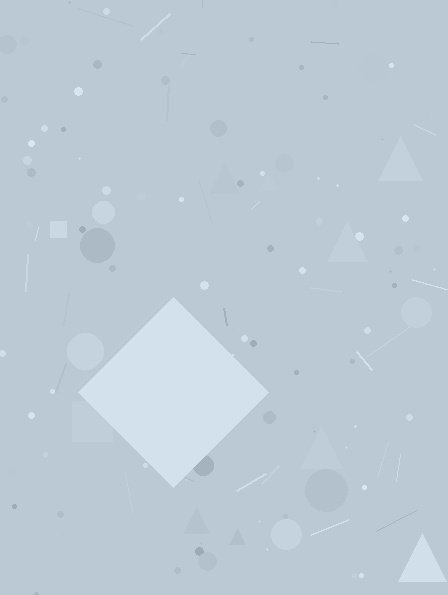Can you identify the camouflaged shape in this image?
The camouflaged shape is a diamond.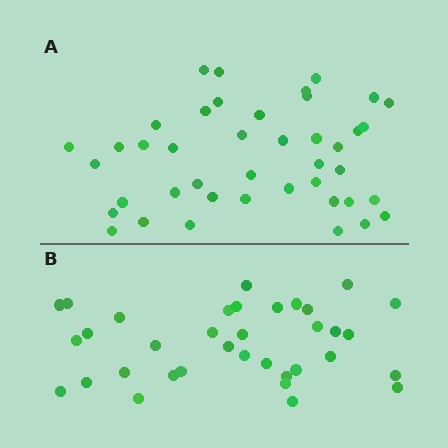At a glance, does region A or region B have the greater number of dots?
Region A (the top region) has more dots.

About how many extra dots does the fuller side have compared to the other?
Region A has roughly 8 or so more dots than region B.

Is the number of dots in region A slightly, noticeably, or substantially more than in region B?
Region A has only slightly more — the two regions are fairly close. The ratio is roughly 1.2 to 1.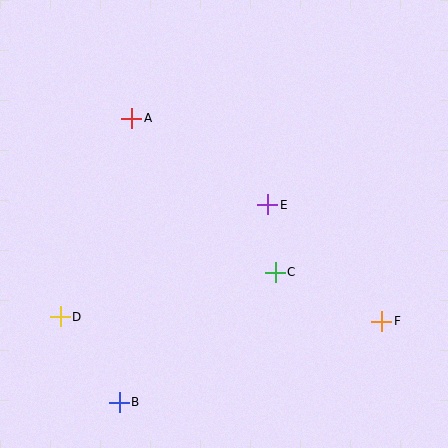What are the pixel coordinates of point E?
Point E is at (268, 205).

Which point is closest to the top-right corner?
Point E is closest to the top-right corner.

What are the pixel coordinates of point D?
Point D is at (60, 317).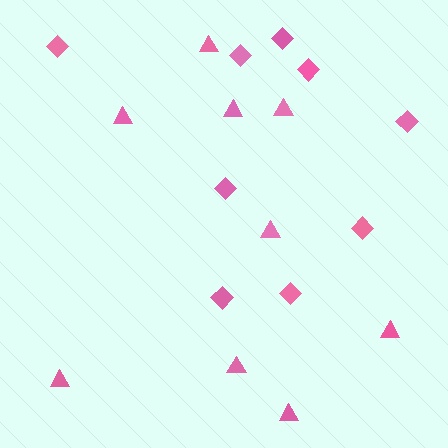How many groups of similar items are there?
There are 2 groups: one group of diamonds (9) and one group of triangles (9).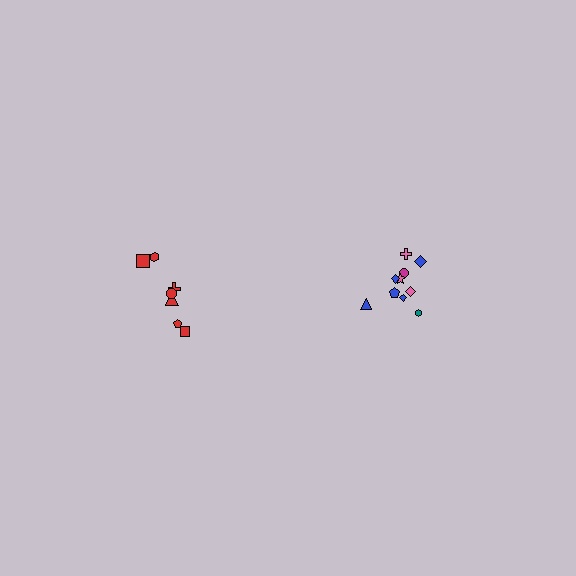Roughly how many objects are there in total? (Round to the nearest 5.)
Roughly 15 objects in total.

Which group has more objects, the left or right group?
The right group.